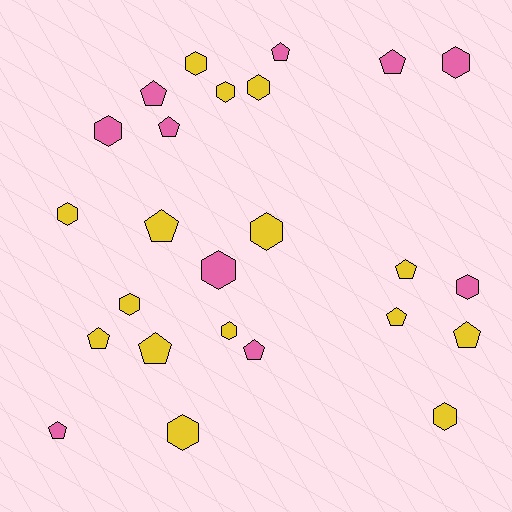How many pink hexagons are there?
There are 4 pink hexagons.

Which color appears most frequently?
Yellow, with 15 objects.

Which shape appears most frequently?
Hexagon, with 13 objects.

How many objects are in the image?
There are 25 objects.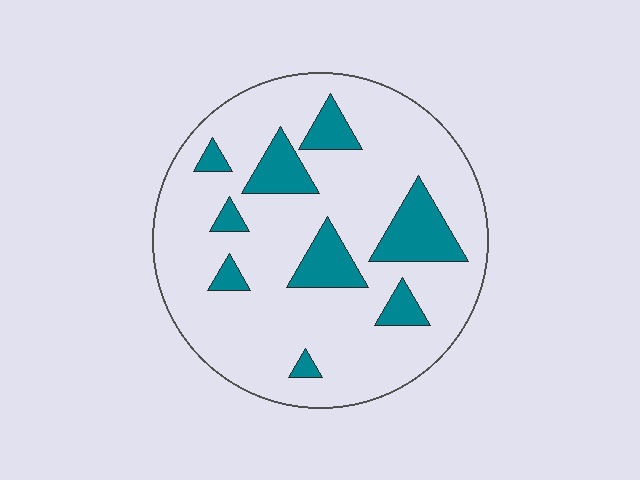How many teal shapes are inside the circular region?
9.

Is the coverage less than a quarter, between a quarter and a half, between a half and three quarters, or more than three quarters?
Less than a quarter.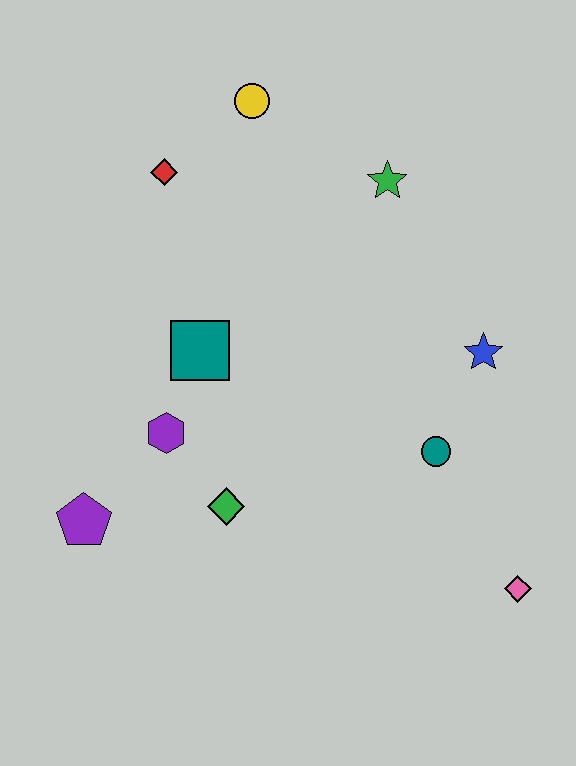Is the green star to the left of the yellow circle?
No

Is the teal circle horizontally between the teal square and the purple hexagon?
No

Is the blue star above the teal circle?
Yes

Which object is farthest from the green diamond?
The yellow circle is farthest from the green diamond.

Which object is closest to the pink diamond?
The teal circle is closest to the pink diamond.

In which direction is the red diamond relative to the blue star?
The red diamond is to the left of the blue star.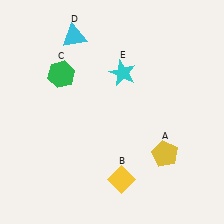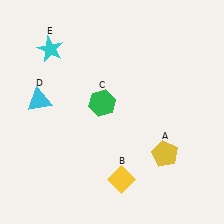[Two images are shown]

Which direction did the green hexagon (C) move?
The green hexagon (C) moved right.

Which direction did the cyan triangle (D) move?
The cyan triangle (D) moved down.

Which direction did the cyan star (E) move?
The cyan star (E) moved left.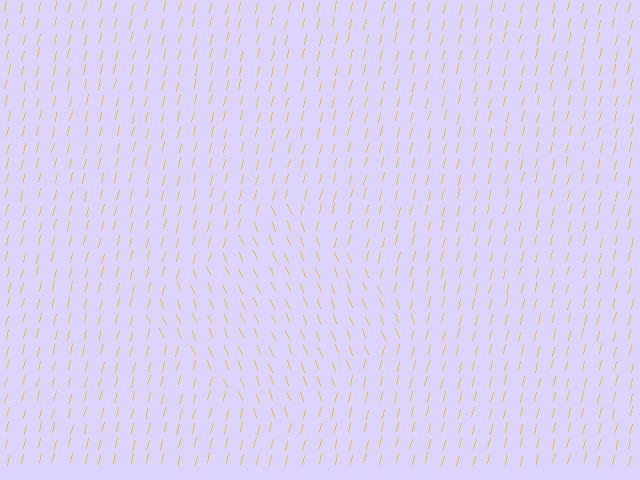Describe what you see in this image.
The image is filled with small yellow line segments. A diamond region in the image has lines oriented differently from the surrounding lines, creating a visible texture boundary.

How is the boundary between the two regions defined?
The boundary is defined purely by a change in line orientation (approximately 35 degrees difference). All lines are the same color and thickness.